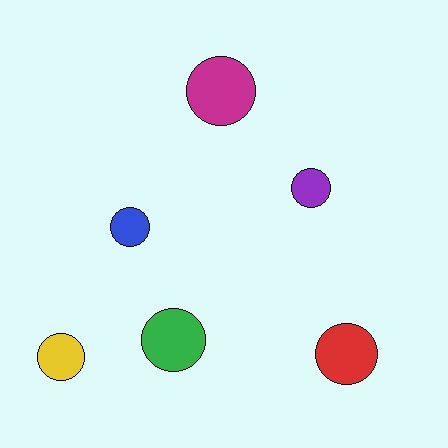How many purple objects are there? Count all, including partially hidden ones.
There is 1 purple object.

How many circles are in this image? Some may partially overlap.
There are 6 circles.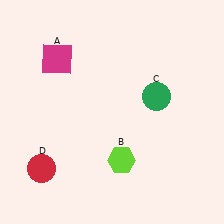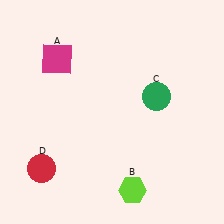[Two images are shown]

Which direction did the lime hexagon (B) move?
The lime hexagon (B) moved down.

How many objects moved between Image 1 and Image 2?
1 object moved between the two images.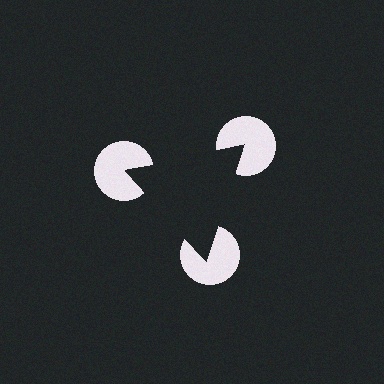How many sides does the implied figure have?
3 sides.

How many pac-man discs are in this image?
There are 3 — one at each vertex of the illusory triangle.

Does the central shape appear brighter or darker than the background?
It typically appears slightly darker than the background, even though no actual brightness change is drawn.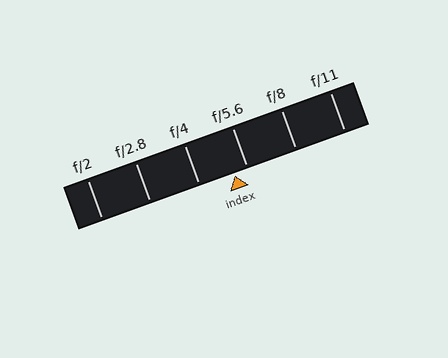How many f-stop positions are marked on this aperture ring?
There are 6 f-stop positions marked.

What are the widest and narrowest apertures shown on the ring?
The widest aperture shown is f/2 and the narrowest is f/11.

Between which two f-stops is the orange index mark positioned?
The index mark is between f/4 and f/5.6.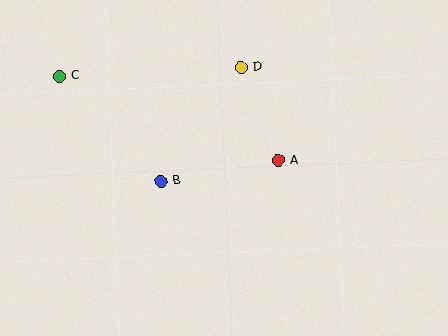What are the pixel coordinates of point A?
Point A is at (278, 160).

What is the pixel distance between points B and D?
The distance between B and D is 139 pixels.